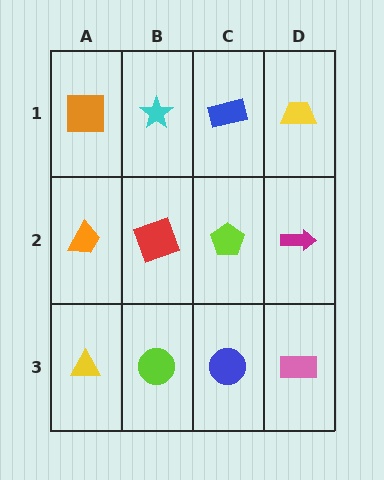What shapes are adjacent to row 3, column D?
A magenta arrow (row 2, column D), a blue circle (row 3, column C).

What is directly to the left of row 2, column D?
A lime pentagon.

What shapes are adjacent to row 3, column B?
A red square (row 2, column B), a yellow triangle (row 3, column A), a blue circle (row 3, column C).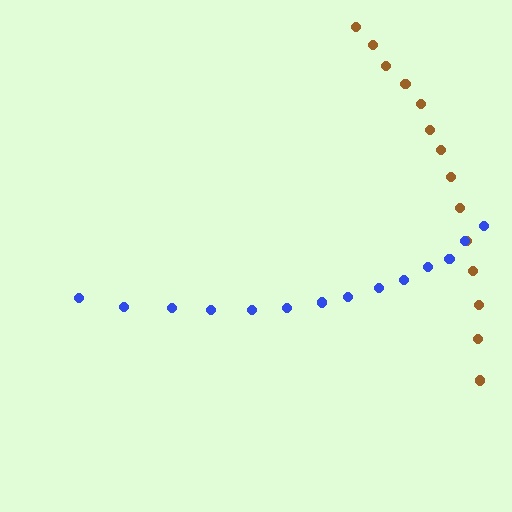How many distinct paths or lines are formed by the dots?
There are 2 distinct paths.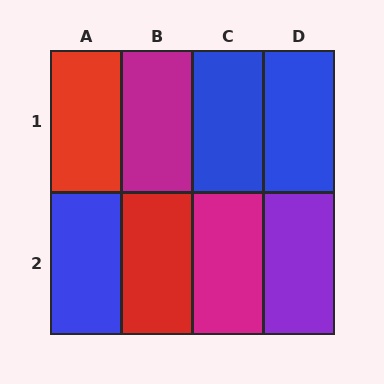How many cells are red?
2 cells are red.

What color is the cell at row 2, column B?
Red.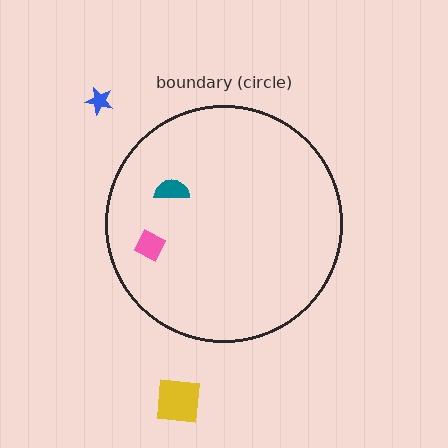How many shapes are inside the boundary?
2 inside, 2 outside.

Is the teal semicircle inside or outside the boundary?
Inside.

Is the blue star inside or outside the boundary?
Outside.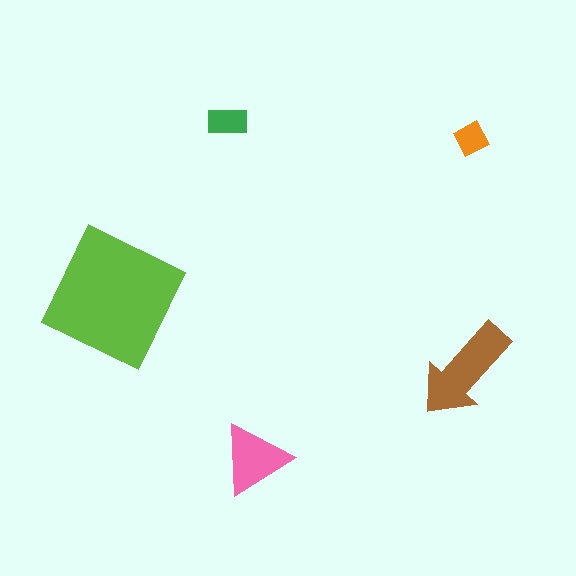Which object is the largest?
The lime square.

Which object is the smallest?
The orange diamond.